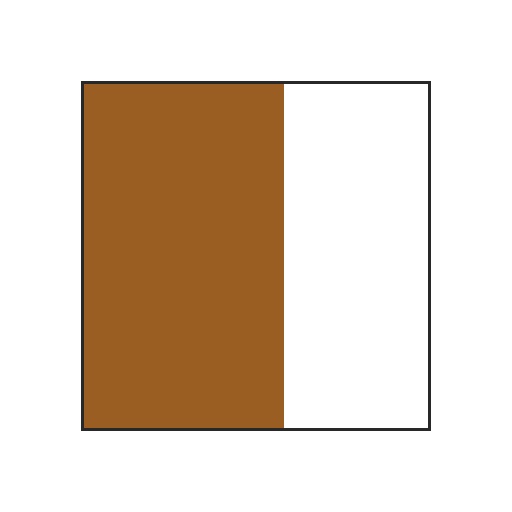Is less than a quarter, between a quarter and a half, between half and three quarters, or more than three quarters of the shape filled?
Between half and three quarters.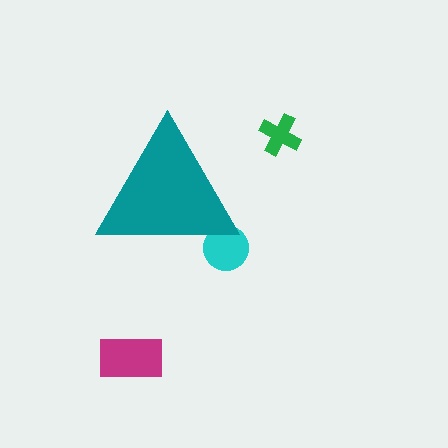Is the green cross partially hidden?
No, the green cross is fully visible.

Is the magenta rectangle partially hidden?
No, the magenta rectangle is fully visible.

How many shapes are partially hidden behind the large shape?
1 shape is partially hidden.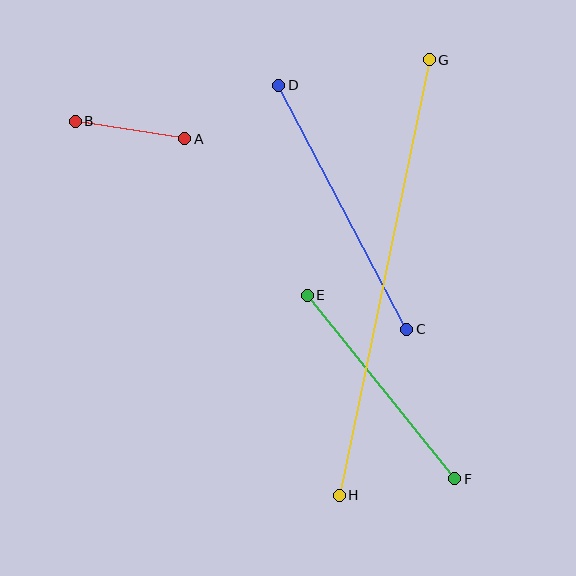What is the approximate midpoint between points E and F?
The midpoint is at approximately (381, 387) pixels.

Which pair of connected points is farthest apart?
Points G and H are farthest apart.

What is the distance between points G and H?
The distance is approximately 445 pixels.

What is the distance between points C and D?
The distance is approximately 276 pixels.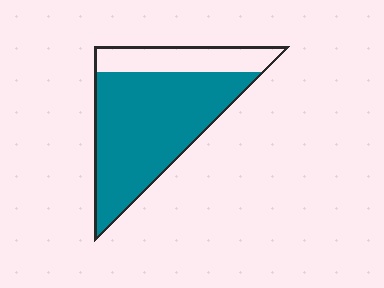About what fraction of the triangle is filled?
About three quarters (3/4).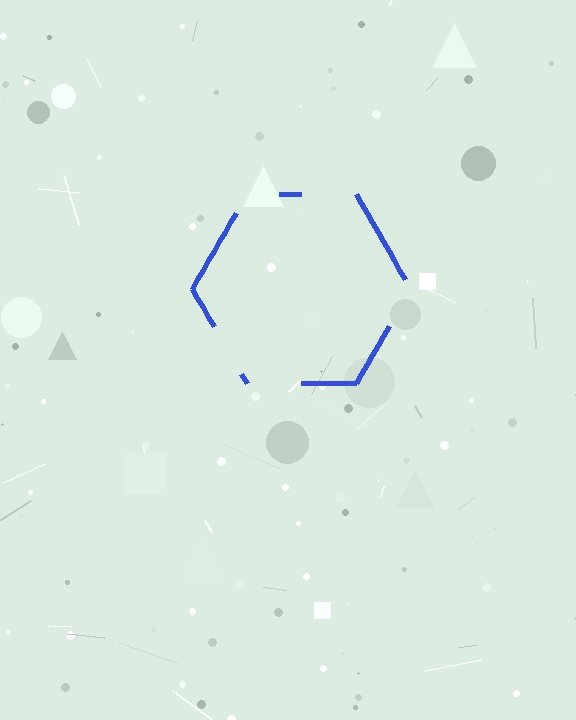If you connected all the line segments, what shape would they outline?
They would outline a hexagon.